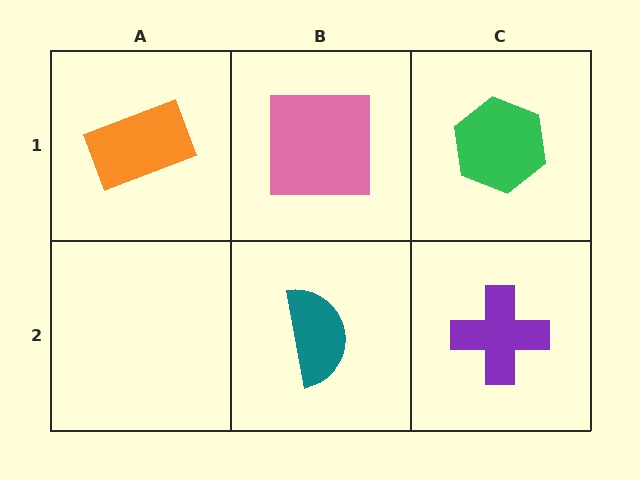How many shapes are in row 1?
3 shapes.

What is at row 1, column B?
A pink square.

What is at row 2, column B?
A teal semicircle.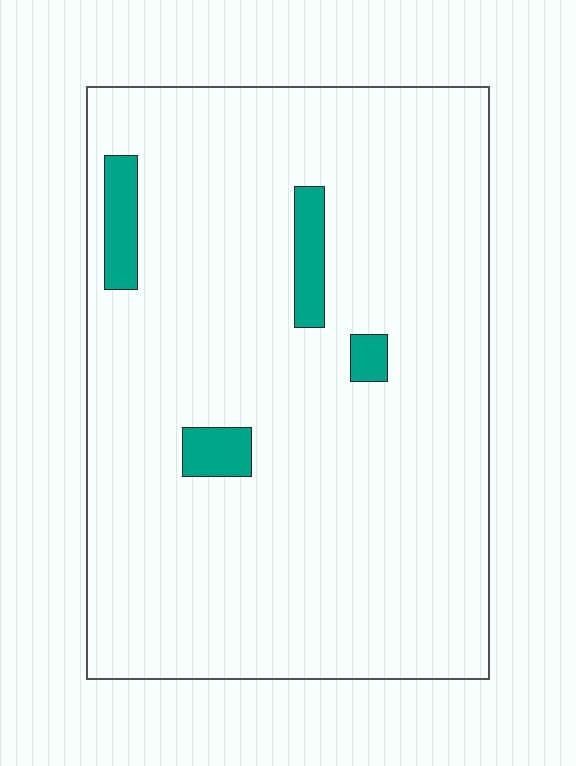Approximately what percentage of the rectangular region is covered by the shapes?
Approximately 5%.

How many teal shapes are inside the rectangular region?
4.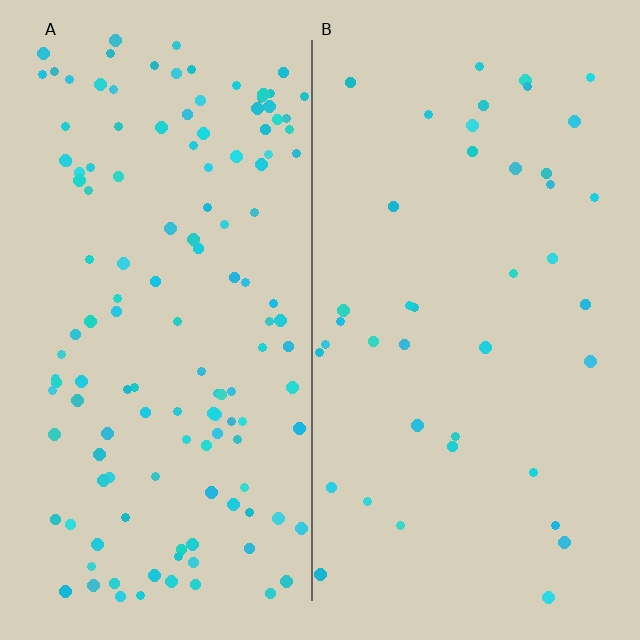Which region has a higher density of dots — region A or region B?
A (the left).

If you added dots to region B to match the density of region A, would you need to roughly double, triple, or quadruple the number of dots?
Approximately triple.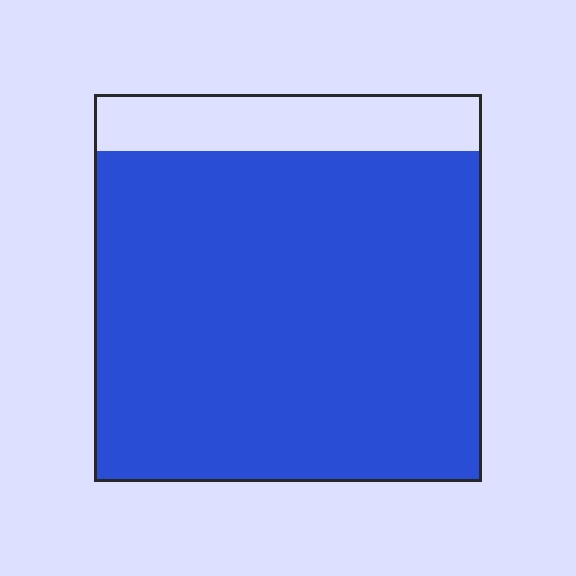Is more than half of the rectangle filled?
Yes.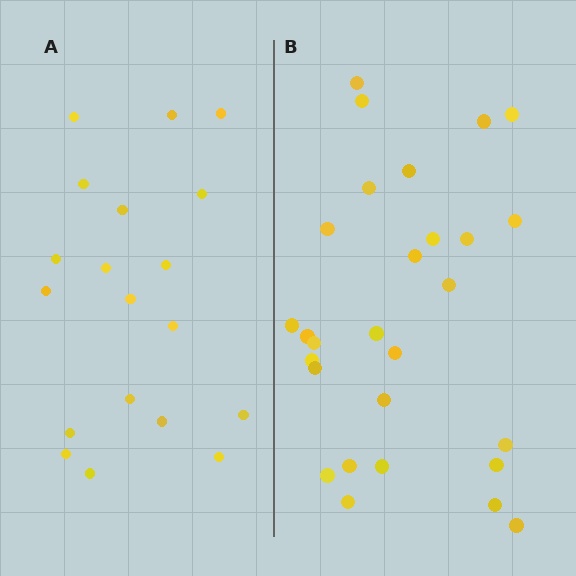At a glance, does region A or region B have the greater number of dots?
Region B (the right region) has more dots.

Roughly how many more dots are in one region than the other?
Region B has roughly 8 or so more dots than region A.